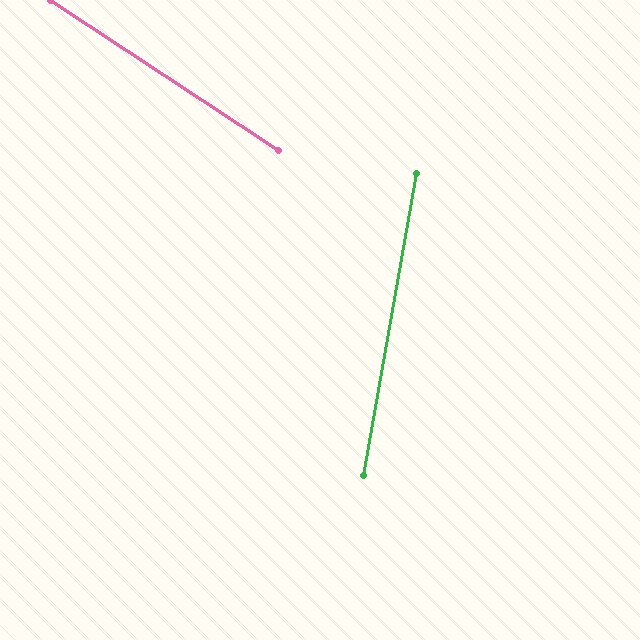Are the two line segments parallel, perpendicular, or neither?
Neither parallel nor perpendicular — they differ by about 67°.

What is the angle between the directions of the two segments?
Approximately 67 degrees.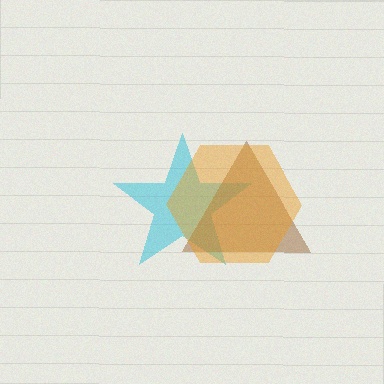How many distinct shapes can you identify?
There are 3 distinct shapes: a cyan star, a brown triangle, an orange hexagon.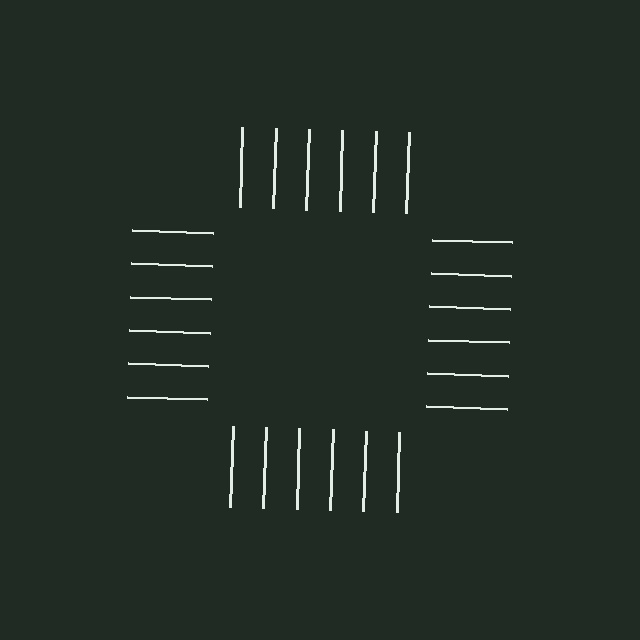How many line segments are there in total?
24 — 6 along each of the 4 edges.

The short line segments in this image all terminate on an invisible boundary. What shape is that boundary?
An illusory square — the line segments terminate on its edges but no continuous stroke is drawn.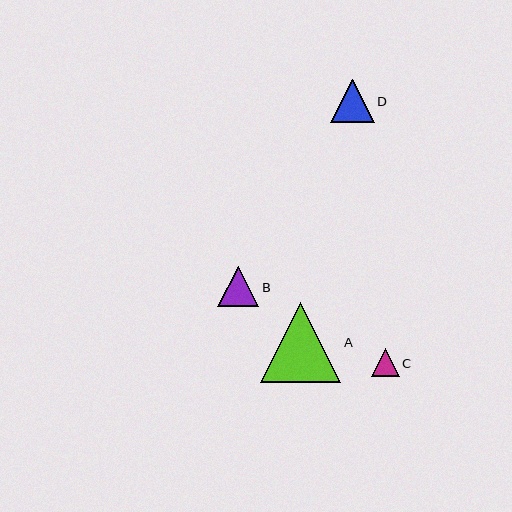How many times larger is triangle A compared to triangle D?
Triangle A is approximately 1.9 times the size of triangle D.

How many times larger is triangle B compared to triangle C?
Triangle B is approximately 1.5 times the size of triangle C.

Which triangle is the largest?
Triangle A is the largest with a size of approximately 80 pixels.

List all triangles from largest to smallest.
From largest to smallest: A, D, B, C.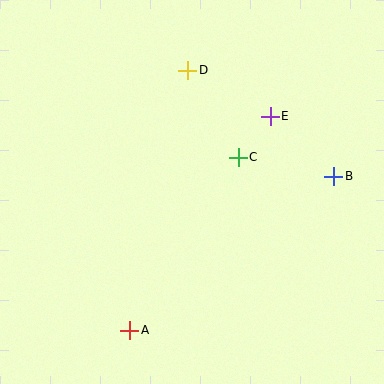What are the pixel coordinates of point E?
Point E is at (270, 116).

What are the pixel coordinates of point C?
Point C is at (238, 157).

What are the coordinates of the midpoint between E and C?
The midpoint between E and C is at (254, 137).